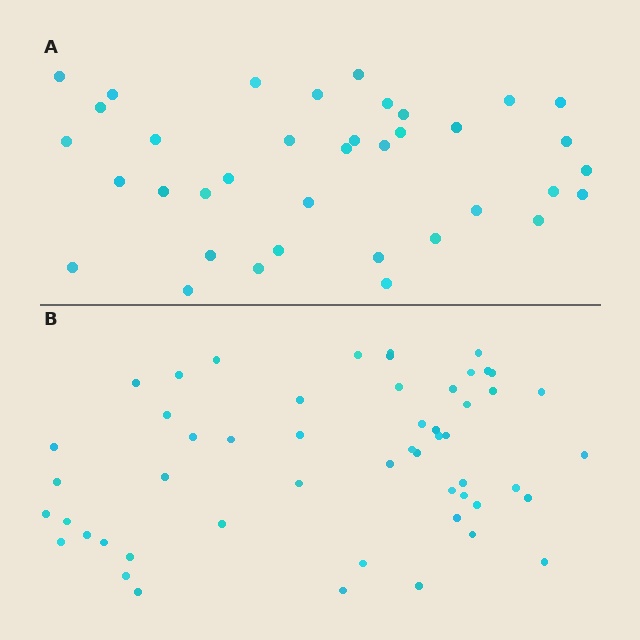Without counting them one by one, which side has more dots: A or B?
Region B (the bottom region) has more dots.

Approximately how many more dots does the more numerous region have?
Region B has approximately 15 more dots than region A.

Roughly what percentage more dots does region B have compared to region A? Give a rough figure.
About 45% more.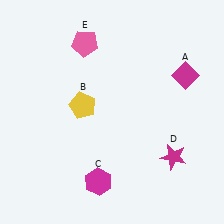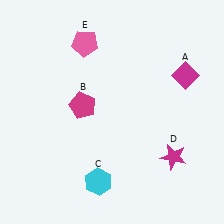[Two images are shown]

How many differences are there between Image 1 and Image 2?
There are 2 differences between the two images.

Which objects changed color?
B changed from yellow to magenta. C changed from magenta to cyan.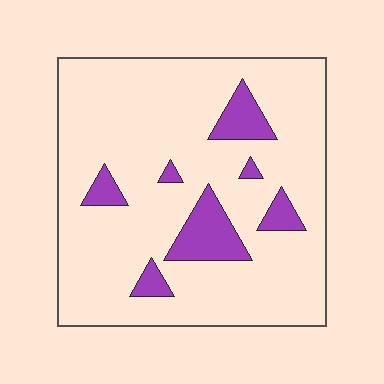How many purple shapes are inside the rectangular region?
7.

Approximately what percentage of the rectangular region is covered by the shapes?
Approximately 15%.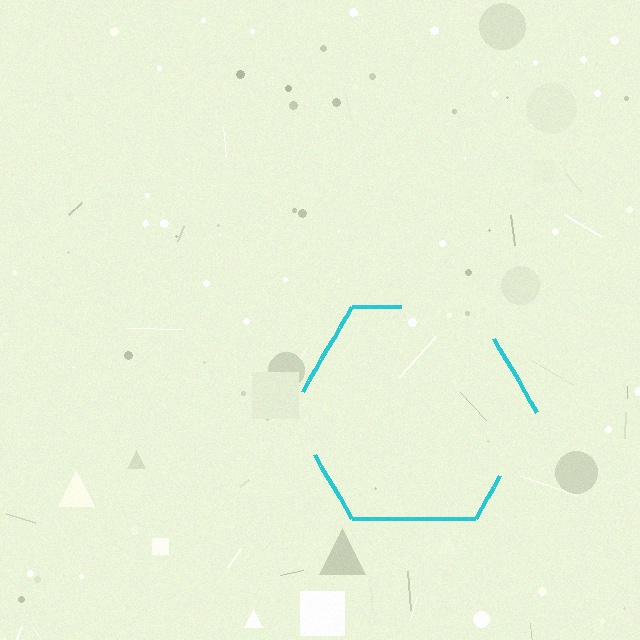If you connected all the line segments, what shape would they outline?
They would outline a hexagon.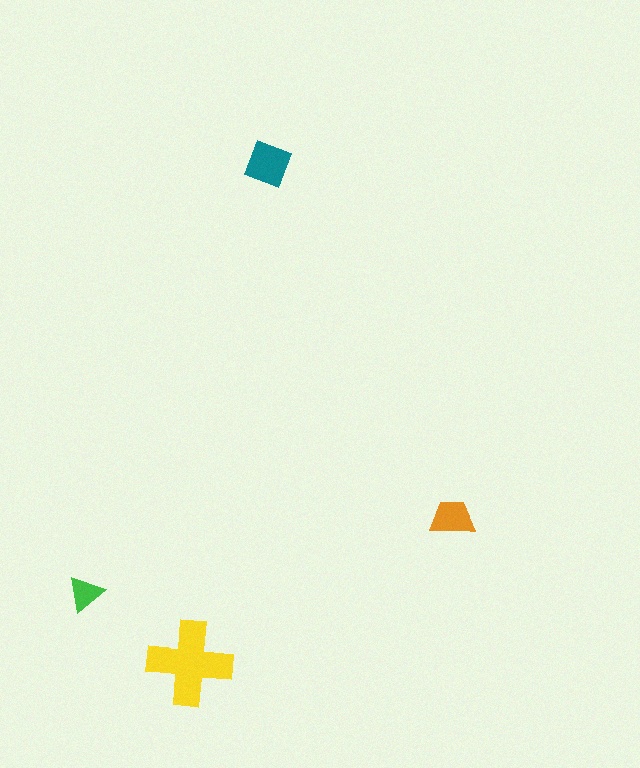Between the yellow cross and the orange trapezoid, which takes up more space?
The yellow cross.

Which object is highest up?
The teal diamond is topmost.